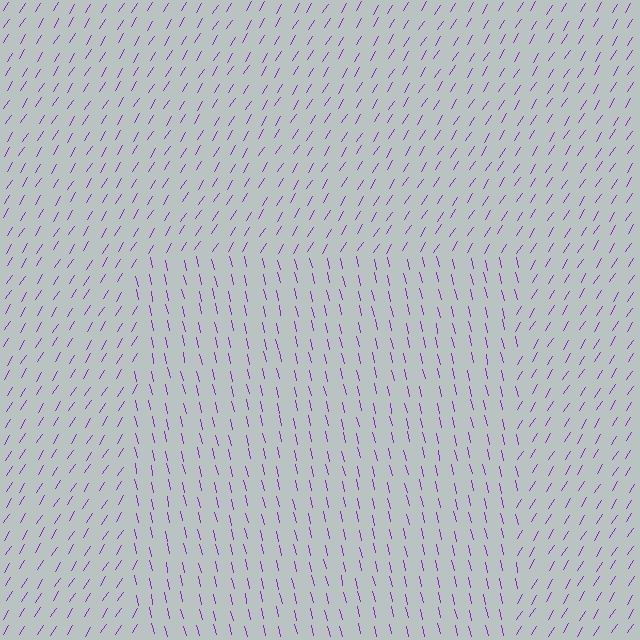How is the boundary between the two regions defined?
The boundary is defined purely by a change in line orientation (approximately 45 degrees difference). All lines are the same color and thickness.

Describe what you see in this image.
The image is filled with small purple line segments. A rectangle region in the image has lines oriented differently from the surrounding lines, creating a visible texture boundary.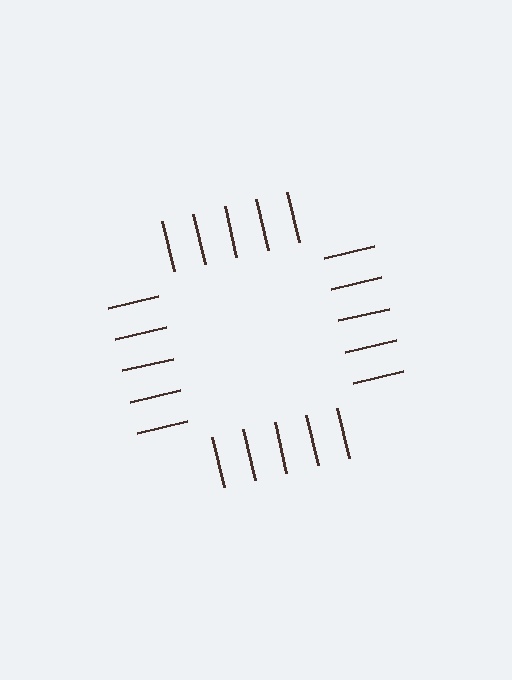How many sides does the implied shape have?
4 sides — the line-ends trace a square.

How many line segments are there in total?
20 — 5 along each of the 4 edges.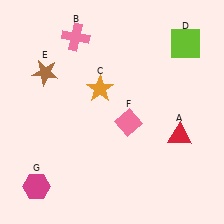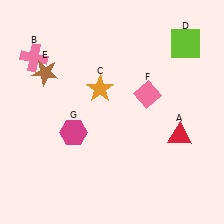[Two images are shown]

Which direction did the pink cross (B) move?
The pink cross (B) moved left.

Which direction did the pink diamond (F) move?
The pink diamond (F) moved up.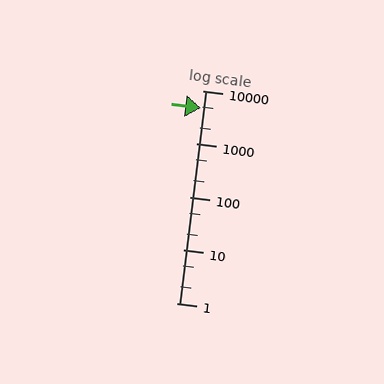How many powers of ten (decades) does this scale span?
The scale spans 4 decades, from 1 to 10000.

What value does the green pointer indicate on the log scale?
The pointer indicates approximately 4700.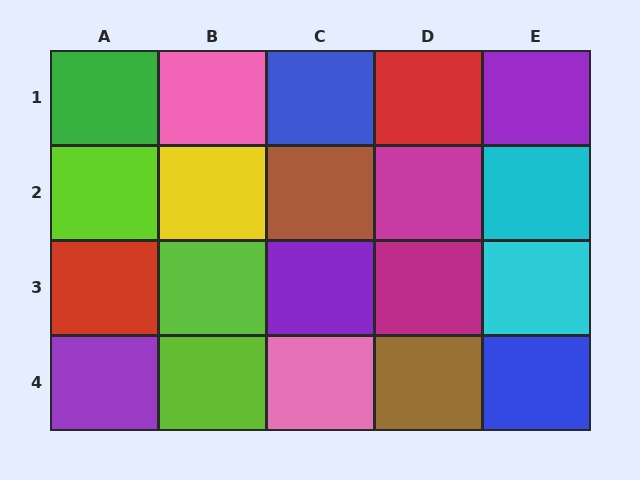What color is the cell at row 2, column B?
Yellow.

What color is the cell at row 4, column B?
Lime.